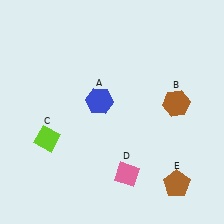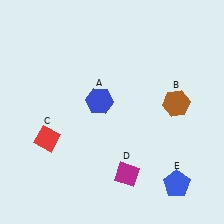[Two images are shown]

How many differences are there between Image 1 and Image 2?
There are 3 differences between the two images.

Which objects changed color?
C changed from lime to red. D changed from pink to magenta. E changed from brown to blue.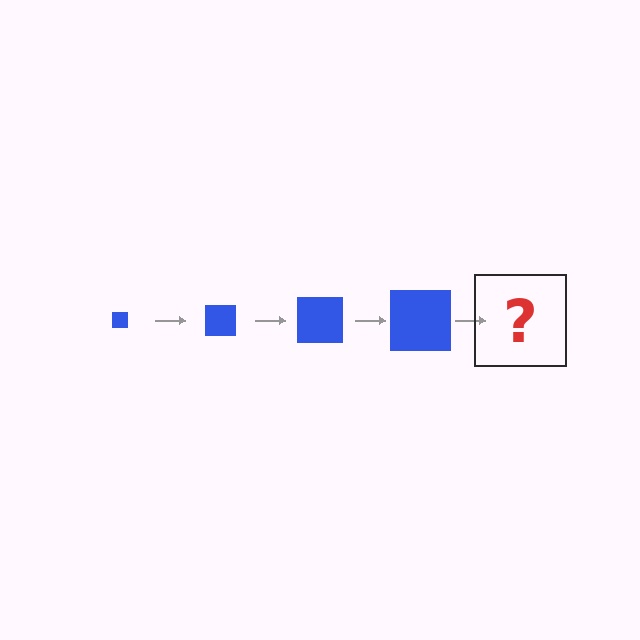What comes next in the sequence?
The next element should be a blue square, larger than the previous one.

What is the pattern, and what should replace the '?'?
The pattern is that the square gets progressively larger each step. The '?' should be a blue square, larger than the previous one.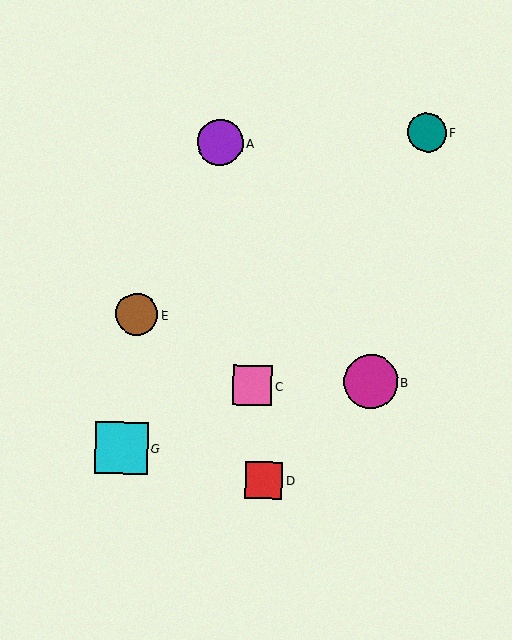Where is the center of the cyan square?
The center of the cyan square is at (122, 448).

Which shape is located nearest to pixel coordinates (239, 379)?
The pink square (labeled C) at (252, 386) is nearest to that location.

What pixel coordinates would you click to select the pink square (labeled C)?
Click at (252, 386) to select the pink square C.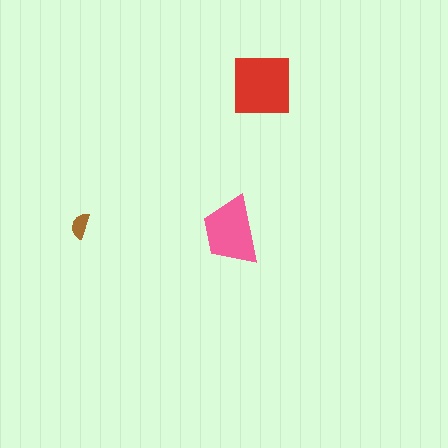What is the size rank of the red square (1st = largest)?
1st.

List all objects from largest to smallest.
The red square, the pink trapezoid, the brown semicircle.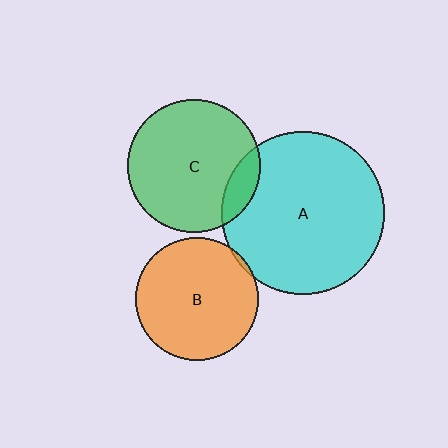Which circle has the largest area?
Circle A (cyan).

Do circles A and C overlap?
Yes.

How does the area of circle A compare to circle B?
Approximately 1.8 times.